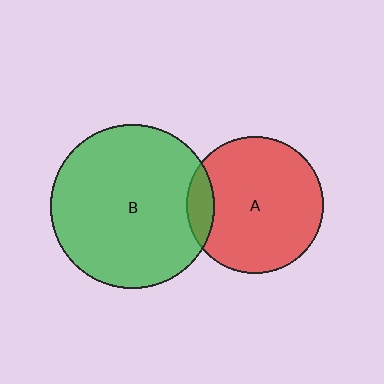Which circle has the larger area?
Circle B (green).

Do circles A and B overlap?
Yes.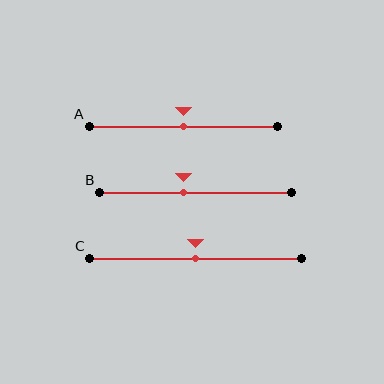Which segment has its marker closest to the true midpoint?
Segment A has its marker closest to the true midpoint.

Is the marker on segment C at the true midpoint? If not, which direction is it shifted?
Yes, the marker on segment C is at the true midpoint.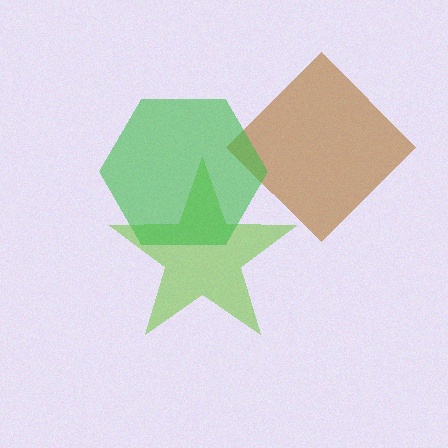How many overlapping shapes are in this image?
There are 3 overlapping shapes in the image.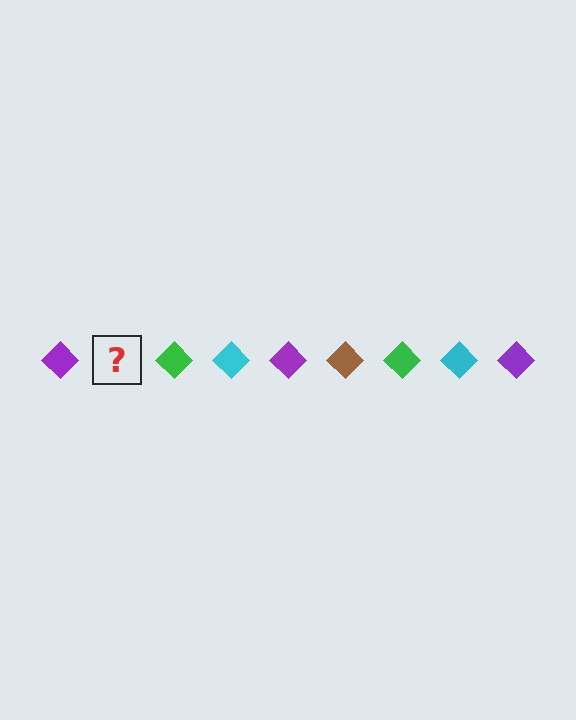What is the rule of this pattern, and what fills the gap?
The rule is that the pattern cycles through purple, brown, green, cyan diamonds. The gap should be filled with a brown diamond.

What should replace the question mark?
The question mark should be replaced with a brown diamond.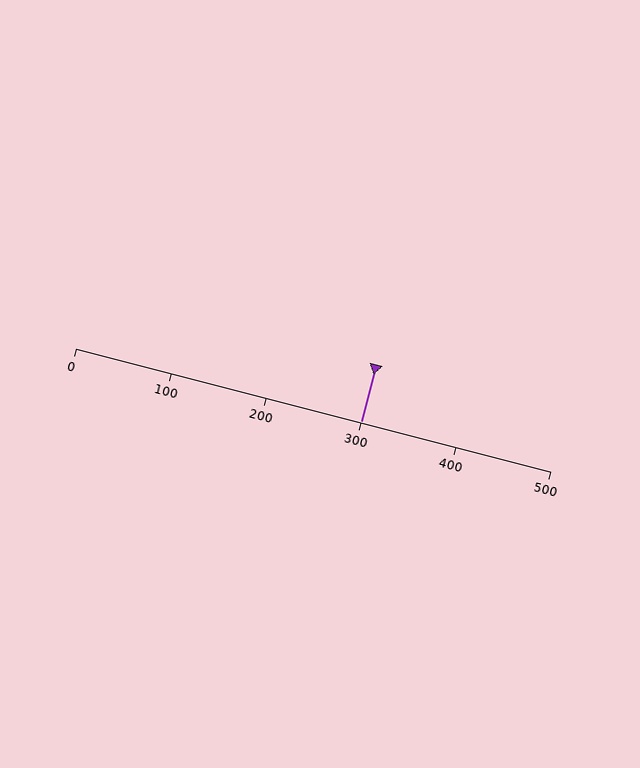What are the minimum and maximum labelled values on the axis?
The axis runs from 0 to 500.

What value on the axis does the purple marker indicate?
The marker indicates approximately 300.